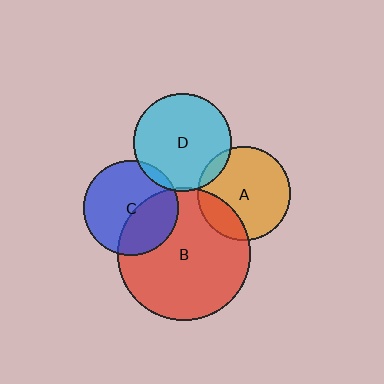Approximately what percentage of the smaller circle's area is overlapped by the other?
Approximately 40%.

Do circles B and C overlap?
Yes.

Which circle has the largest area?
Circle B (red).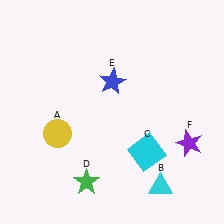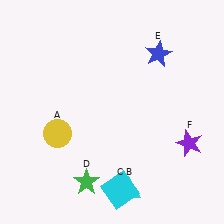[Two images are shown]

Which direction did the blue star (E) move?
The blue star (E) moved right.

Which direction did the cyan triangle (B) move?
The cyan triangle (B) moved left.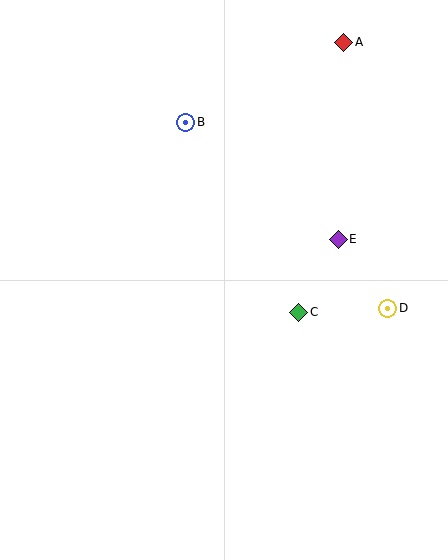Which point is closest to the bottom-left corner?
Point C is closest to the bottom-left corner.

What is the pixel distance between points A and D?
The distance between A and D is 270 pixels.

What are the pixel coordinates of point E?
Point E is at (338, 239).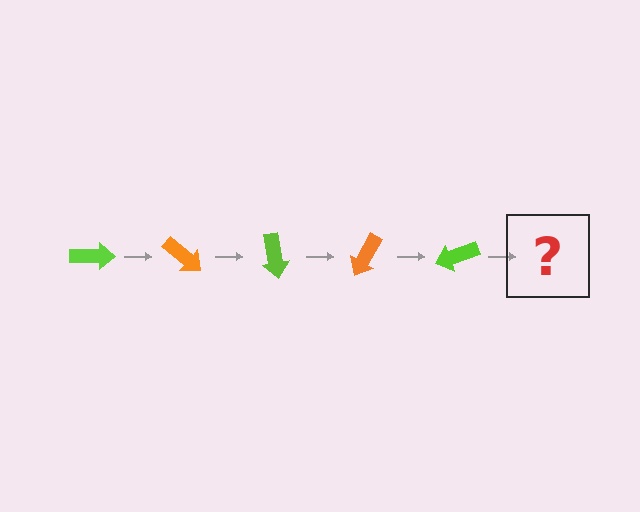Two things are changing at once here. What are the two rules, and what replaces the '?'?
The two rules are that it rotates 40 degrees each step and the color cycles through lime and orange. The '?' should be an orange arrow, rotated 200 degrees from the start.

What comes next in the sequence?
The next element should be an orange arrow, rotated 200 degrees from the start.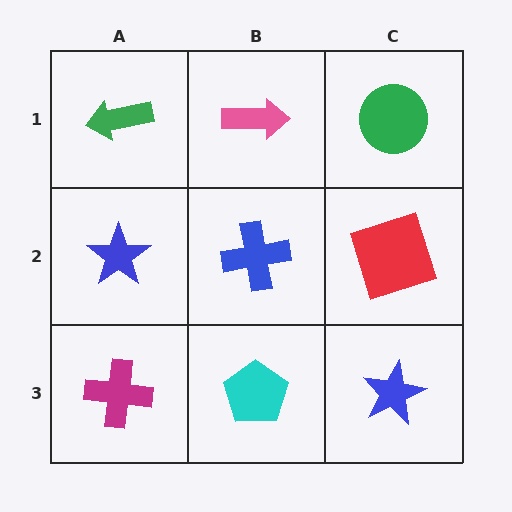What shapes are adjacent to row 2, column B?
A pink arrow (row 1, column B), a cyan pentagon (row 3, column B), a blue star (row 2, column A), a red square (row 2, column C).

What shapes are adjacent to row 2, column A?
A green arrow (row 1, column A), a magenta cross (row 3, column A), a blue cross (row 2, column B).